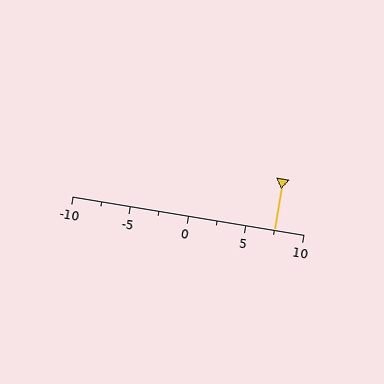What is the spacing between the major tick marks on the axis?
The major ticks are spaced 5 apart.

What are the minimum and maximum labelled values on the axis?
The axis runs from -10 to 10.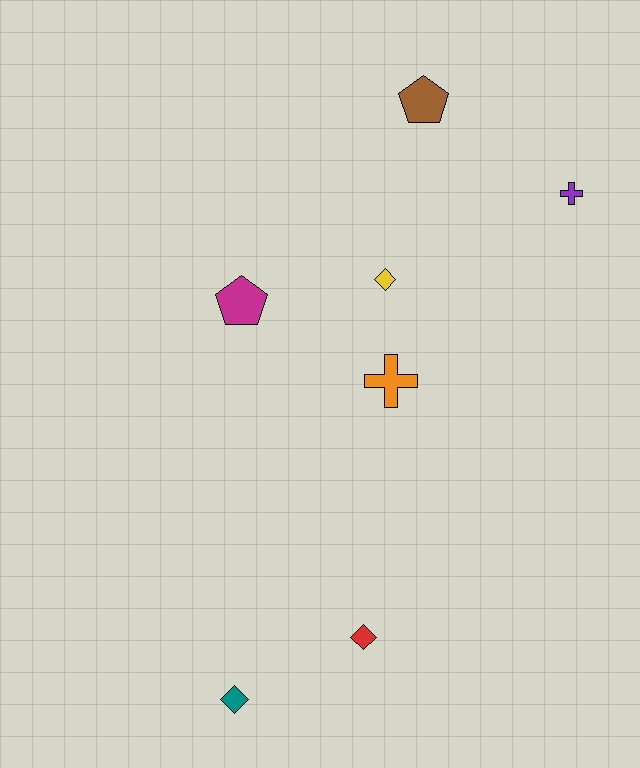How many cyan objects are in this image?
There are no cyan objects.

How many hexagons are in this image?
There are no hexagons.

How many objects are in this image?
There are 7 objects.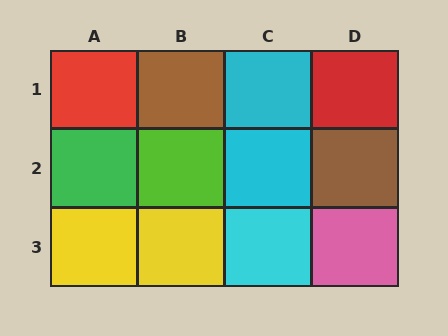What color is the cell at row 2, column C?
Cyan.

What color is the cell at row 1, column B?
Brown.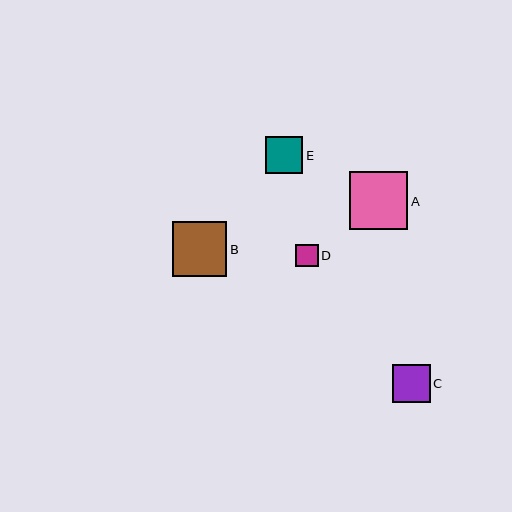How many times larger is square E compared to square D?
Square E is approximately 1.6 times the size of square D.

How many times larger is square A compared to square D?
Square A is approximately 2.5 times the size of square D.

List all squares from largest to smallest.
From largest to smallest: A, B, C, E, D.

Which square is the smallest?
Square D is the smallest with a size of approximately 23 pixels.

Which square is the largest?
Square A is the largest with a size of approximately 58 pixels.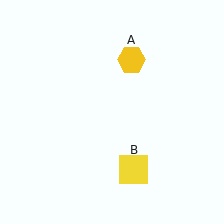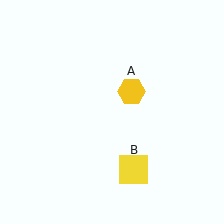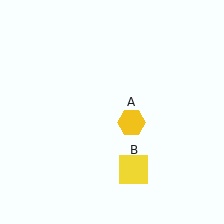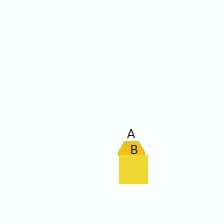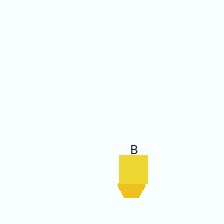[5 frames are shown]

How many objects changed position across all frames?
1 object changed position: yellow hexagon (object A).